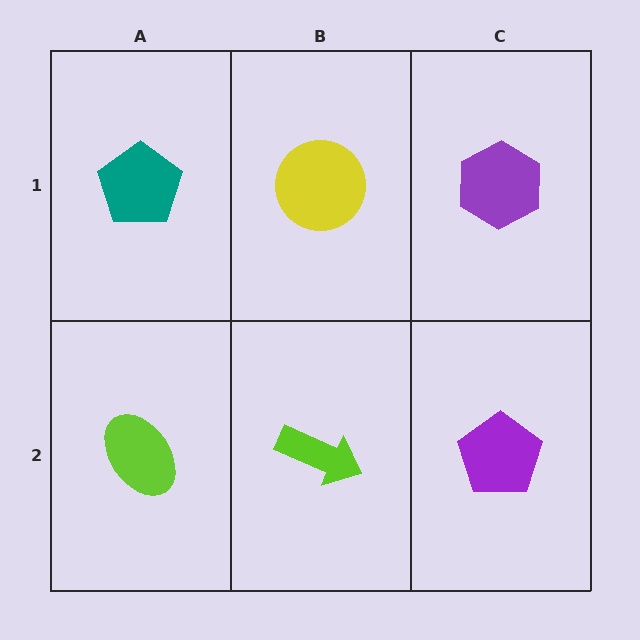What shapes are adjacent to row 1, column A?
A lime ellipse (row 2, column A), a yellow circle (row 1, column B).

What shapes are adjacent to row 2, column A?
A teal pentagon (row 1, column A), a lime arrow (row 2, column B).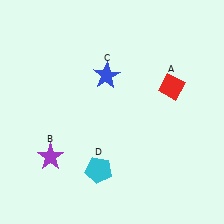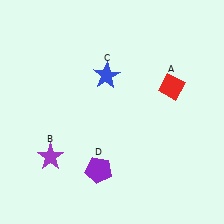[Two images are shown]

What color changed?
The pentagon (D) changed from cyan in Image 1 to purple in Image 2.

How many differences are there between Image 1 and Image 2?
There is 1 difference between the two images.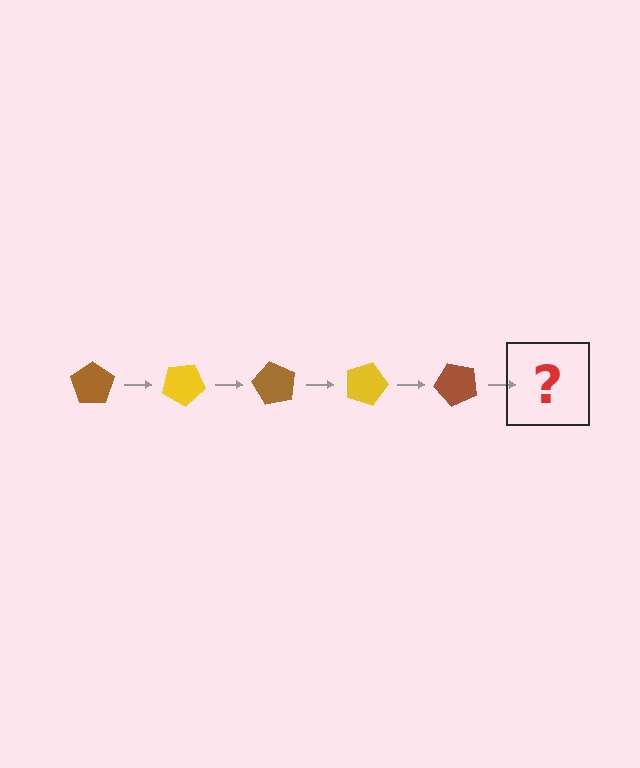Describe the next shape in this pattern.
It should be a yellow pentagon, rotated 150 degrees from the start.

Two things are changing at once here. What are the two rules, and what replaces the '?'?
The two rules are that it rotates 30 degrees each step and the color cycles through brown and yellow. The '?' should be a yellow pentagon, rotated 150 degrees from the start.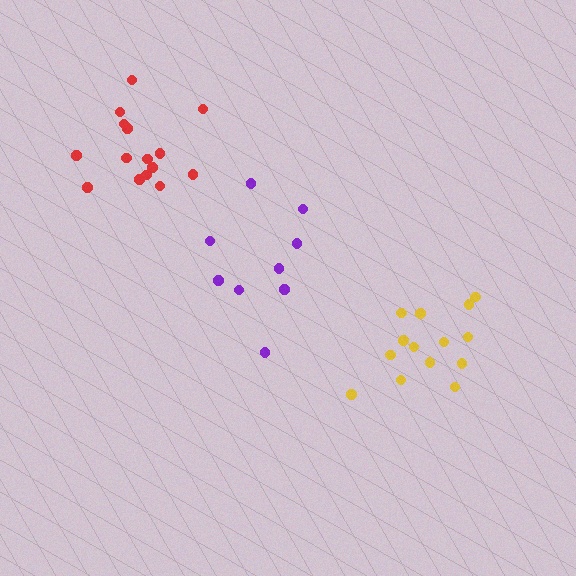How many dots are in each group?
Group 1: 14 dots, Group 2: 15 dots, Group 3: 9 dots (38 total).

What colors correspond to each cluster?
The clusters are colored: yellow, red, purple.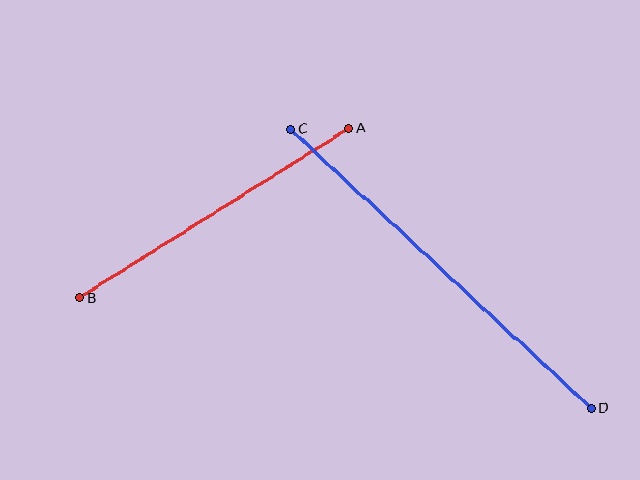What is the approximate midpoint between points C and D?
The midpoint is at approximately (441, 269) pixels.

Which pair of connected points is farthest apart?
Points C and D are farthest apart.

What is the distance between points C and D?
The distance is approximately 409 pixels.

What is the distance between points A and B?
The distance is approximately 318 pixels.